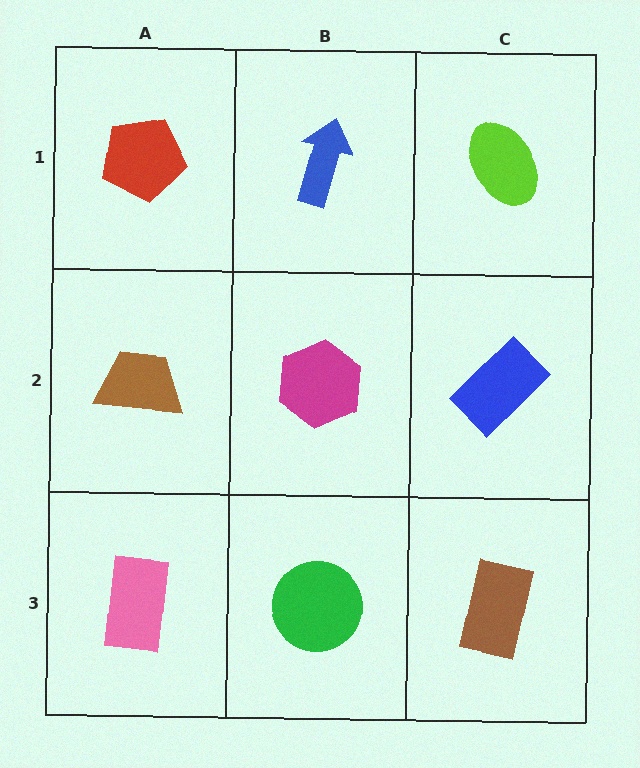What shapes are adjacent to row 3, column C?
A blue rectangle (row 2, column C), a green circle (row 3, column B).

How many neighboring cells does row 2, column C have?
3.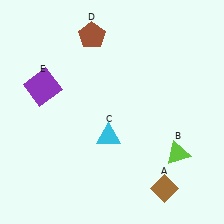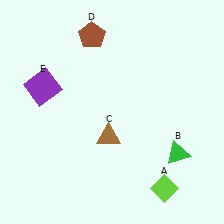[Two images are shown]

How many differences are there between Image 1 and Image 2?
There are 3 differences between the two images.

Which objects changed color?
A changed from brown to lime. B changed from lime to green. C changed from cyan to brown.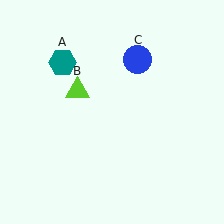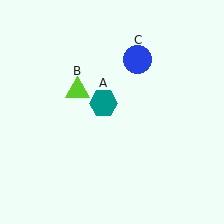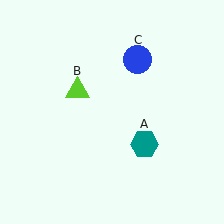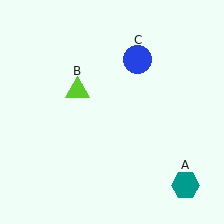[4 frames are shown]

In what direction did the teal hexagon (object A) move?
The teal hexagon (object A) moved down and to the right.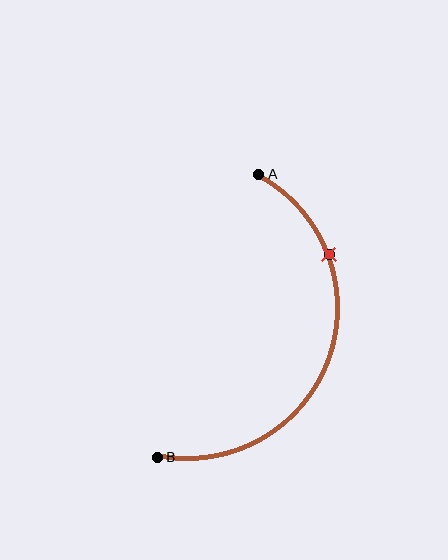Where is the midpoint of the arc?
The arc midpoint is the point on the curve farthest from the straight line joining A and B. It sits to the right of that line.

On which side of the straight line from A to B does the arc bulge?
The arc bulges to the right of the straight line connecting A and B.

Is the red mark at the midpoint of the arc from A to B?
No. The red mark lies on the arc but is closer to endpoint A. The arc midpoint would be at the point on the curve equidistant along the arc from both A and B.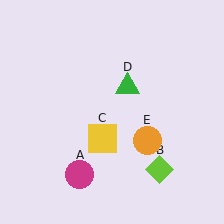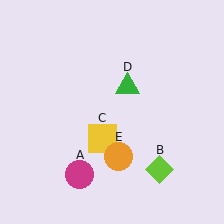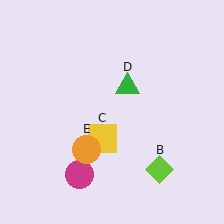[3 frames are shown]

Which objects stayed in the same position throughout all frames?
Magenta circle (object A) and lime diamond (object B) and yellow square (object C) and green triangle (object D) remained stationary.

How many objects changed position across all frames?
1 object changed position: orange circle (object E).